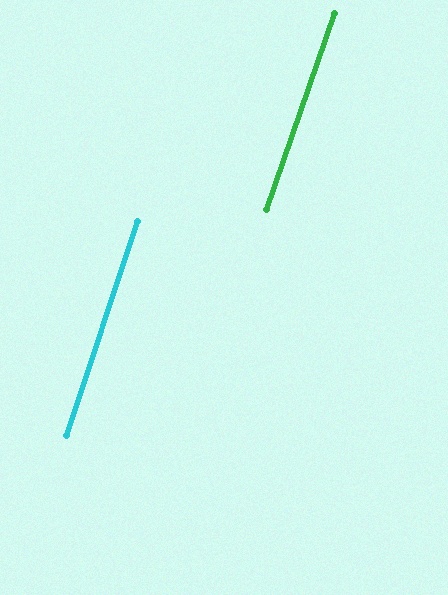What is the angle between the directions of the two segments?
Approximately 1 degree.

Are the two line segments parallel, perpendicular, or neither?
Parallel — their directions differ by only 0.7°.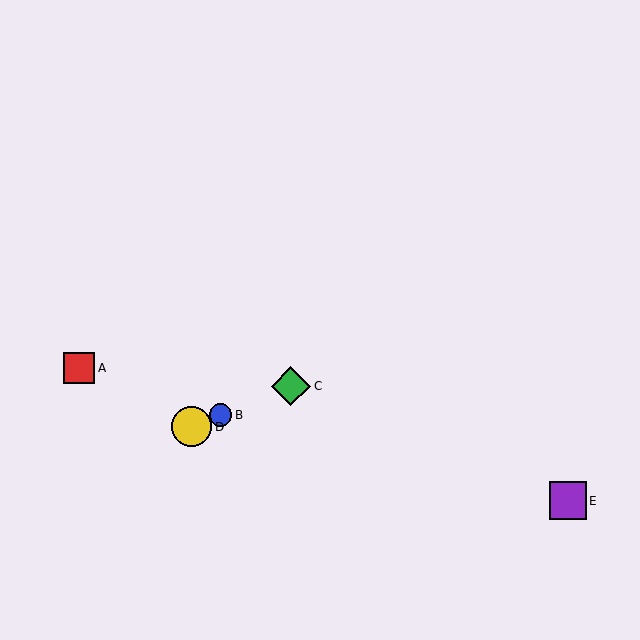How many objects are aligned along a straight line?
3 objects (B, C, D) are aligned along a straight line.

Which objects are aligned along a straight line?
Objects B, C, D are aligned along a straight line.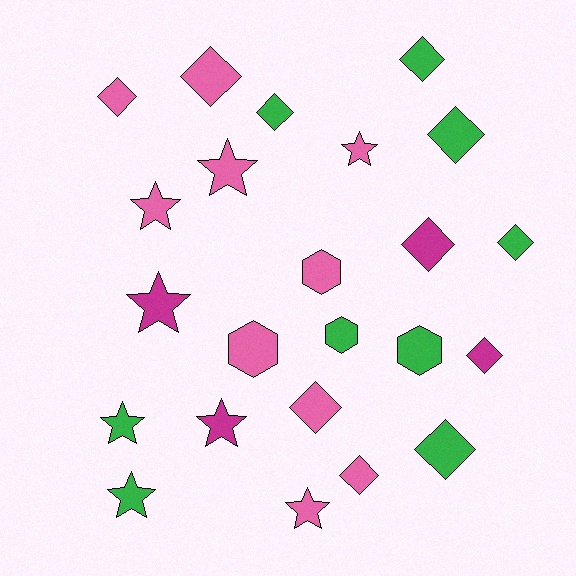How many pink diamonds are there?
There are 4 pink diamonds.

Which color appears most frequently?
Pink, with 10 objects.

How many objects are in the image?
There are 23 objects.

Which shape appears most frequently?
Diamond, with 11 objects.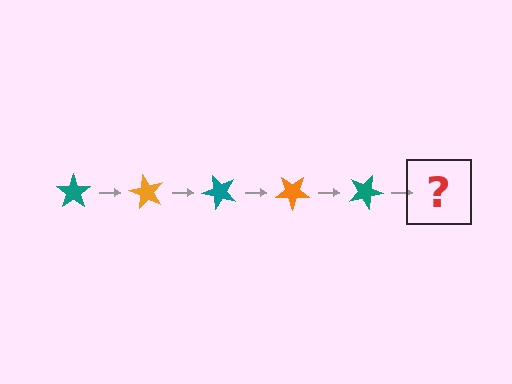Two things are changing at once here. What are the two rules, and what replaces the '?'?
The two rules are that it rotates 60 degrees each step and the color cycles through teal and orange. The '?' should be an orange star, rotated 300 degrees from the start.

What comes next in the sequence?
The next element should be an orange star, rotated 300 degrees from the start.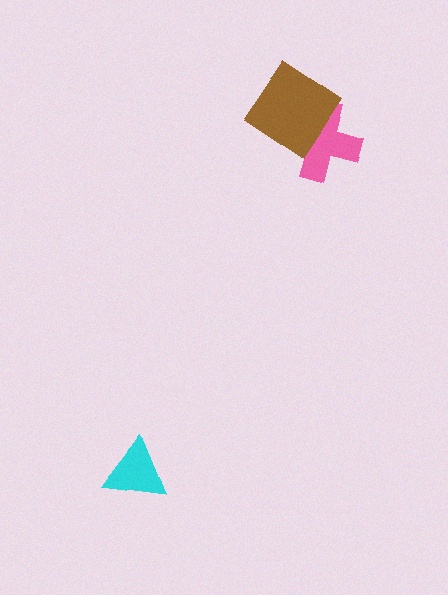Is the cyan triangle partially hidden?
No, no other shape covers it.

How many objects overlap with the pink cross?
1 object overlaps with the pink cross.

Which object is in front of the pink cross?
The brown diamond is in front of the pink cross.